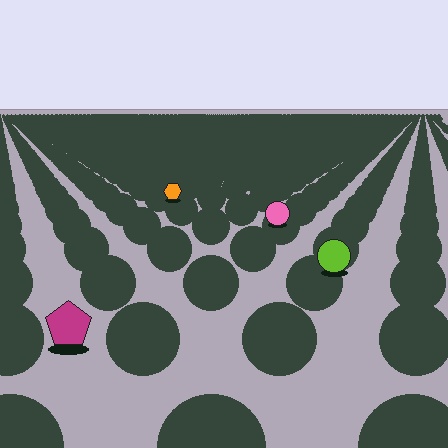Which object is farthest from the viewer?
The orange hexagon is farthest from the viewer. It appears smaller and the ground texture around it is denser.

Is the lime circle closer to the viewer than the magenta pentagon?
No. The magenta pentagon is closer — you can tell from the texture gradient: the ground texture is coarser near it.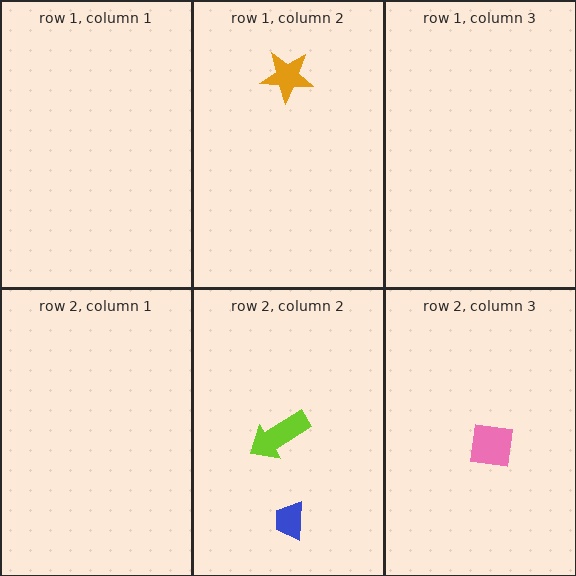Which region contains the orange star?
The row 1, column 2 region.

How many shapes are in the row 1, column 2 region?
1.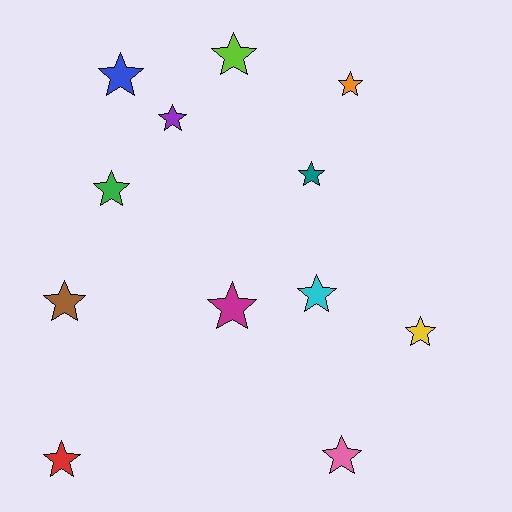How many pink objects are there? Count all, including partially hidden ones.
There is 1 pink object.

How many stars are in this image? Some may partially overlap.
There are 12 stars.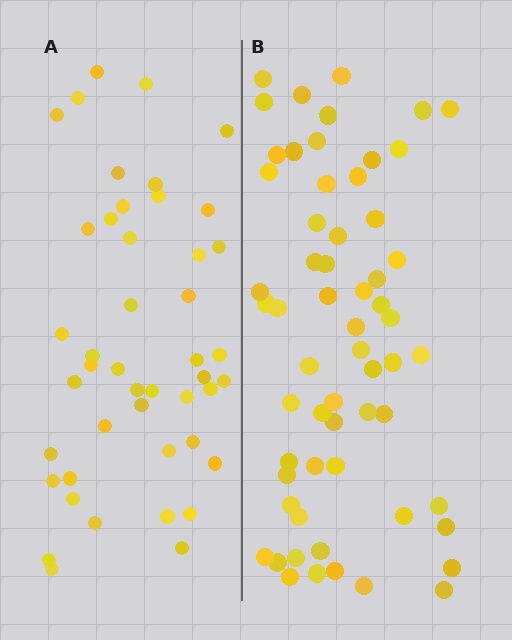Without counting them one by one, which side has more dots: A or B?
Region B (the right region) has more dots.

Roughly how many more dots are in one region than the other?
Region B has approximately 15 more dots than region A.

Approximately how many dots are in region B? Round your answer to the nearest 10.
About 60 dots.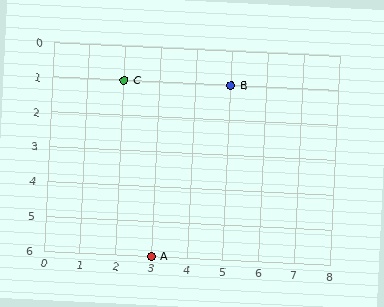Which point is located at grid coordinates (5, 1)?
Point B is at (5, 1).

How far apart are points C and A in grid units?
Points C and A are 1 column and 5 rows apart (about 5.1 grid units diagonally).